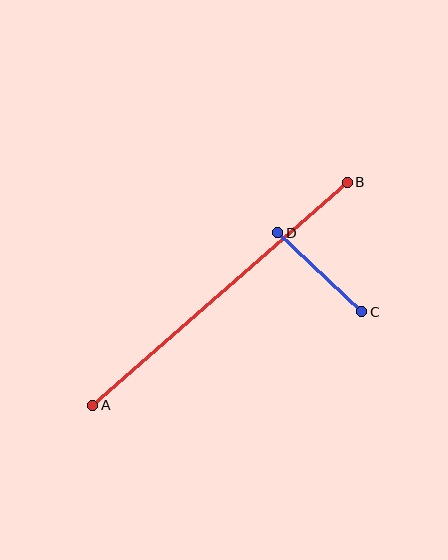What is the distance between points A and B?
The distance is approximately 338 pixels.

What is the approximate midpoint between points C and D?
The midpoint is at approximately (320, 272) pixels.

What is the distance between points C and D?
The distance is approximately 116 pixels.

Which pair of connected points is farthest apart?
Points A and B are farthest apart.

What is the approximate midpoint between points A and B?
The midpoint is at approximately (220, 294) pixels.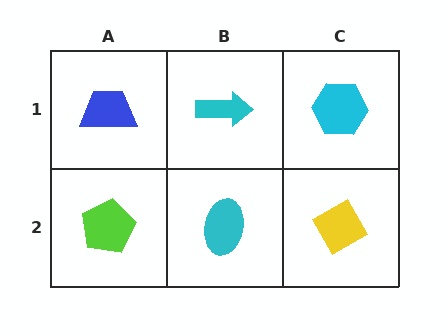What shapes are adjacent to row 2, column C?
A cyan hexagon (row 1, column C), a cyan ellipse (row 2, column B).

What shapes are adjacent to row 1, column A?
A lime pentagon (row 2, column A), a cyan arrow (row 1, column B).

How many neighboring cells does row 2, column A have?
2.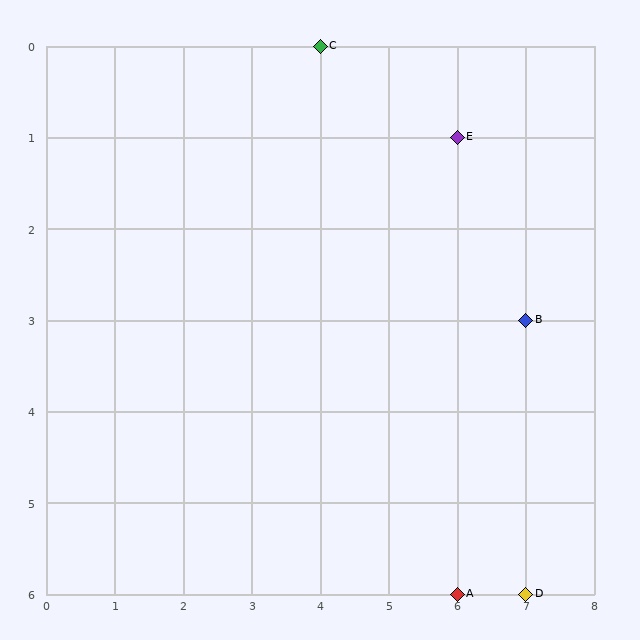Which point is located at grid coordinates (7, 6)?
Point D is at (7, 6).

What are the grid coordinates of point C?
Point C is at grid coordinates (4, 0).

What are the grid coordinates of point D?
Point D is at grid coordinates (7, 6).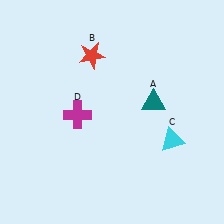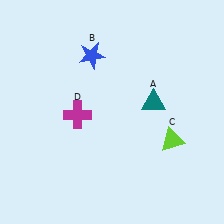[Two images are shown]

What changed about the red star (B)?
In Image 1, B is red. In Image 2, it changed to blue.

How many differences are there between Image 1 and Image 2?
There are 2 differences between the two images.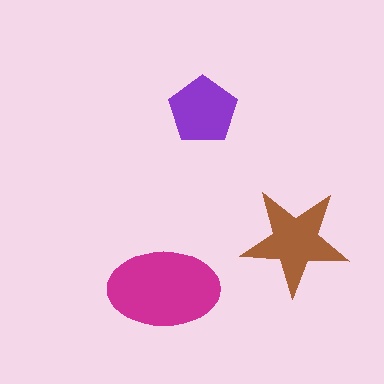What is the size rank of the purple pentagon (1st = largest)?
3rd.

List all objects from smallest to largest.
The purple pentagon, the brown star, the magenta ellipse.